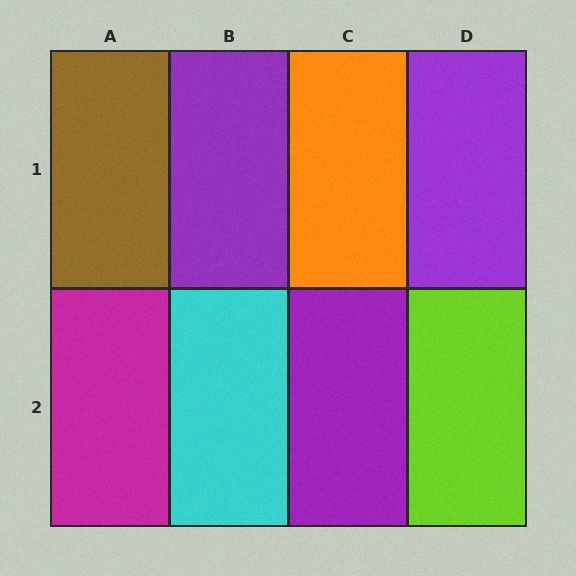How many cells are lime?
1 cell is lime.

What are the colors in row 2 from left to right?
Magenta, cyan, purple, lime.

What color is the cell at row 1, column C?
Orange.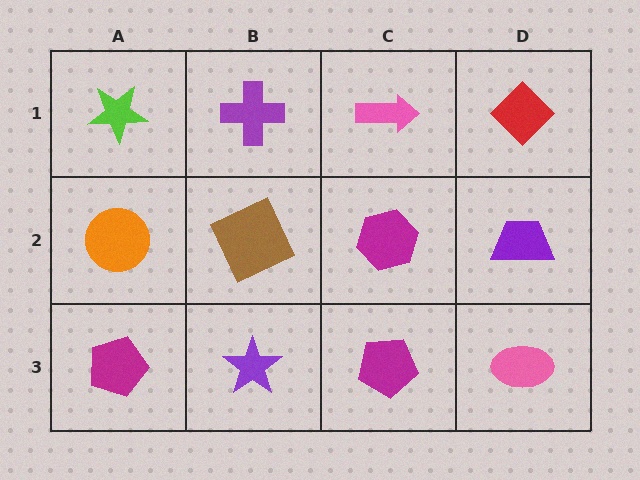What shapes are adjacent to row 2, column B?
A purple cross (row 1, column B), a purple star (row 3, column B), an orange circle (row 2, column A), a magenta hexagon (row 2, column C).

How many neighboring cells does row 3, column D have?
2.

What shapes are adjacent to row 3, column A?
An orange circle (row 2, column A), a purple star (row 3, column B).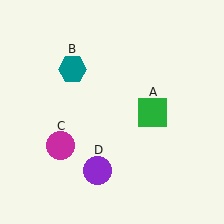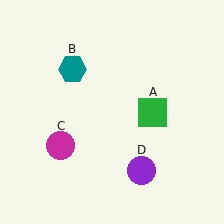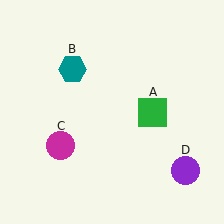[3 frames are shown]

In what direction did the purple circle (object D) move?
The purple circle (object D) moved right.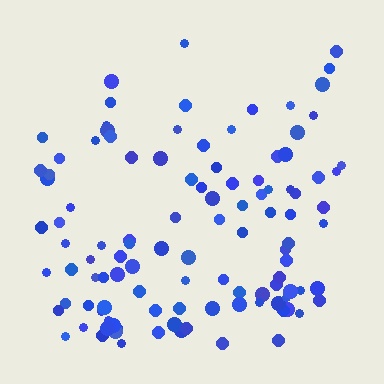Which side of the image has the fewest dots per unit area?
The top.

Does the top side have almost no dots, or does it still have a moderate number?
Still a moderate number, just noticeably fewer than the bottom.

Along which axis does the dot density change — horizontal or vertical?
Vertical.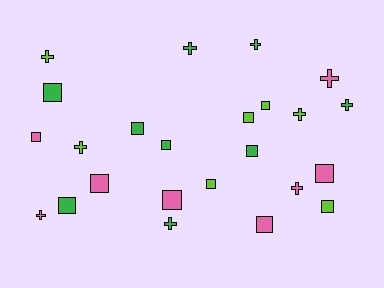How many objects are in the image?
There are 24 objects.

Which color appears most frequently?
Green, with 9 objects.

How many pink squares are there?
There are 5 pink squares.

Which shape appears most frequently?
Square, with 14 objects.